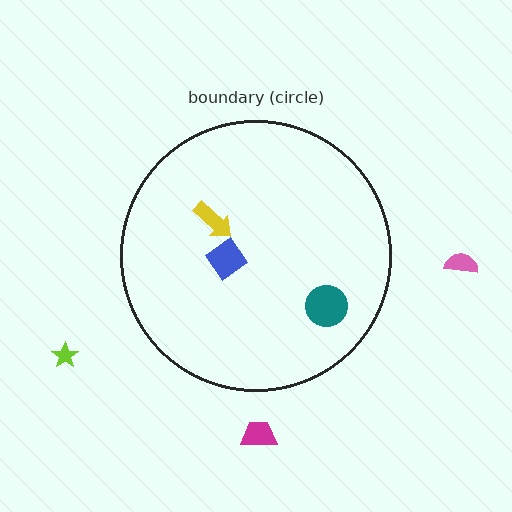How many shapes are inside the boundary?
3 inside, 3 outside.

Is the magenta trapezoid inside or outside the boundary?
Outside.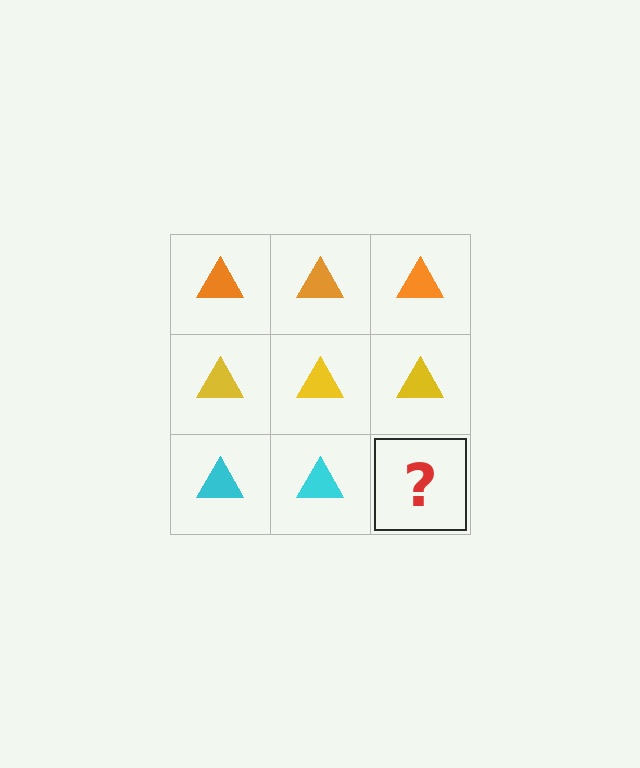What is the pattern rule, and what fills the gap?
The rule is that each row has a consistent color. The gap should be filled with a cyan triangle.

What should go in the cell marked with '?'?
The missing cell should contain a cyan triangle.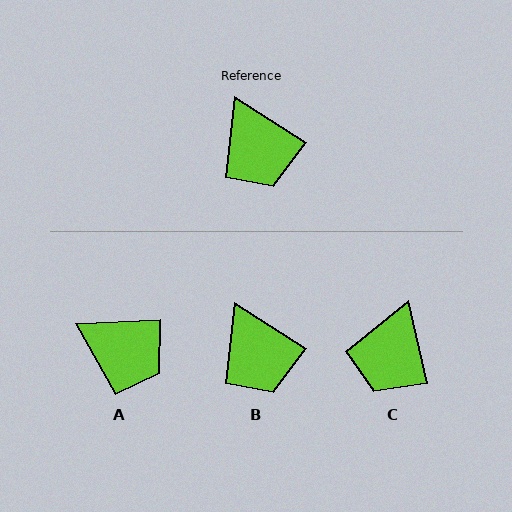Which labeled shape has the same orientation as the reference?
B.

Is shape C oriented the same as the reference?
No, it is off by about 45 degrees.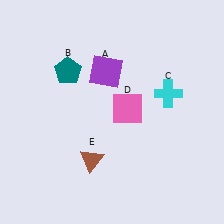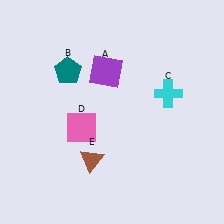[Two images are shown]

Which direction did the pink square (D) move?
The pink square (D) moved left.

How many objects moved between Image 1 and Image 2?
1 object moved between the two images.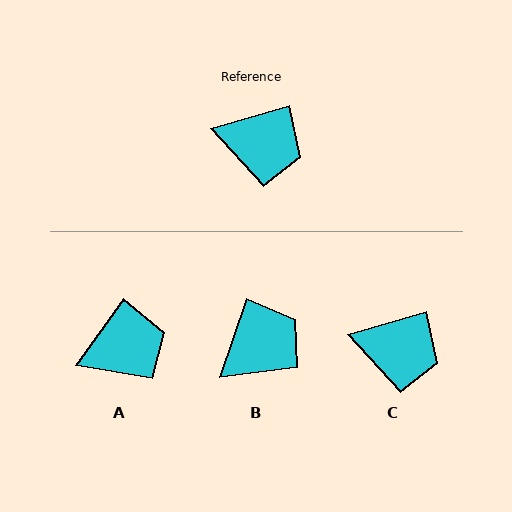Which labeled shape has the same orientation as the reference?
C.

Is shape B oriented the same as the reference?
No, it is off by about 55 degrees.